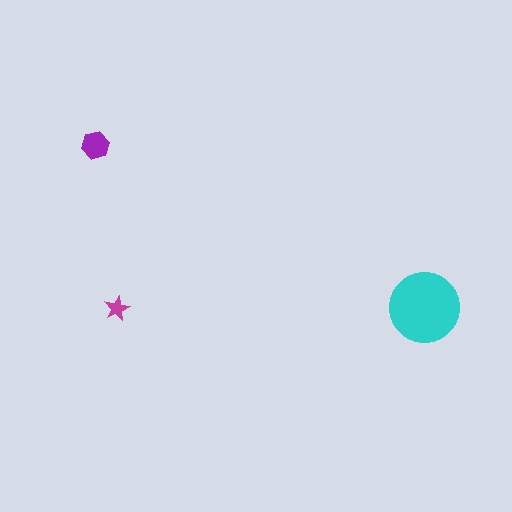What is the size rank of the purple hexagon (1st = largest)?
2nd.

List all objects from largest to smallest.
The cyan circle, the purple hexagon, the magenta star.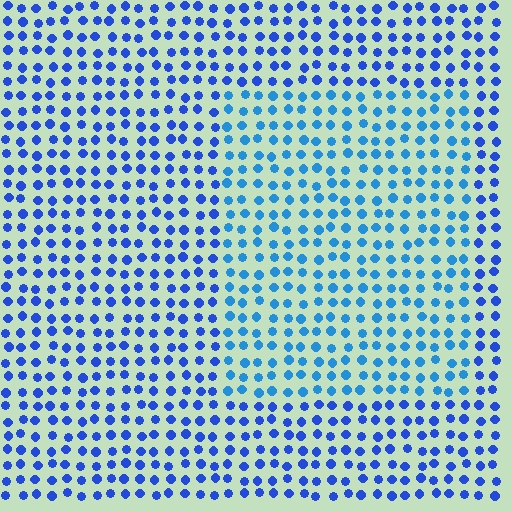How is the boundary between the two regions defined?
The boundary is defined purely by a slight shift in hue (about 23 degrees). Spacing, size, and orientation are identical on both sides.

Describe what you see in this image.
The image is filled with small blue elements in a uniform arrangement. A rectangle-shaped region is visible where the elements are tinted to a slightly different hue, forming a subtle color boundary.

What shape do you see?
I see a rectangle.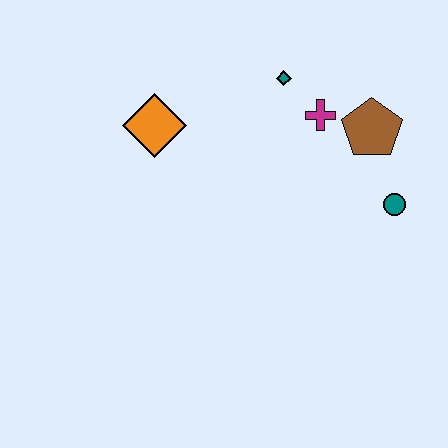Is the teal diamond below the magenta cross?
No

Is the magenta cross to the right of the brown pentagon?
No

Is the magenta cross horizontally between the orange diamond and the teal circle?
Yes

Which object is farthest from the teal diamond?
The teal circle is farthest from the teal diamond.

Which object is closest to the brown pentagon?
The magenta cross is closest to the brown pentagon.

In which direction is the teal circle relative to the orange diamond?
The teal circle is to the right of the orange diamond.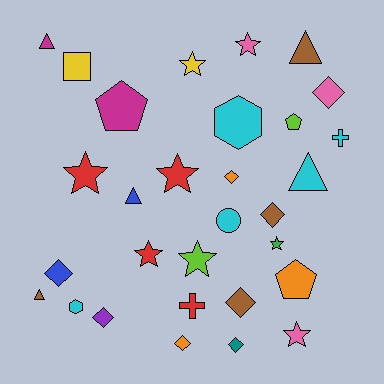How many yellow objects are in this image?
There are 2 yellow objects.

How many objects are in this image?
There are 30 objects.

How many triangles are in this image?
There are 5 triangles.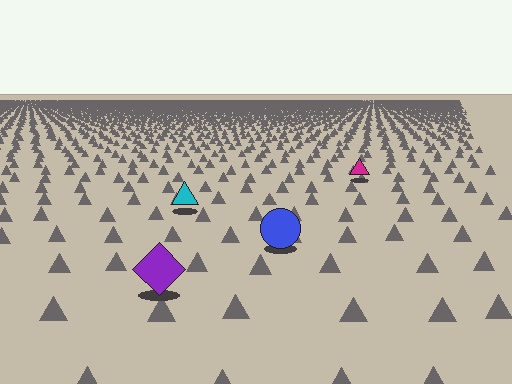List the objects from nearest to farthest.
From nearest to farthest: the purple diamond, the blue circle, the cyan triangle, the magenta triangle.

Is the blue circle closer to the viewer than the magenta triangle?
Yes. The blue circle is closer — you can tell from the texture gradient: the ground texture is coarser near it.